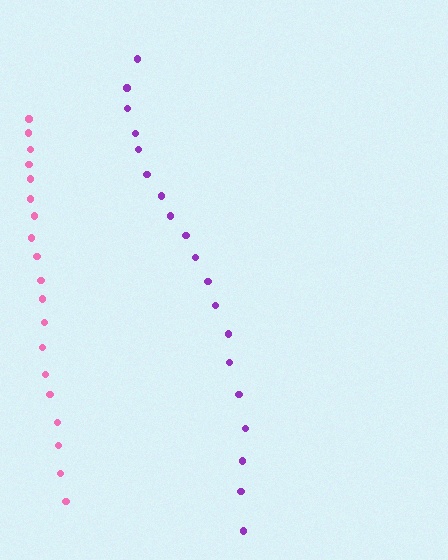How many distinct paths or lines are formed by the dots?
There are 2 distinct paths.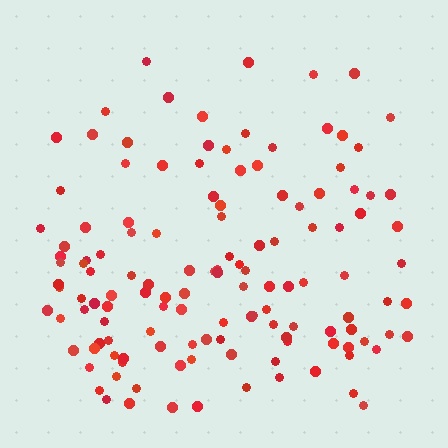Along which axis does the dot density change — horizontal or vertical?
Vertical.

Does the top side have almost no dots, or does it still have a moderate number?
Still a moderate number, just noticeably fewer than the bottom.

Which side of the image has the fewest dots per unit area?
The top.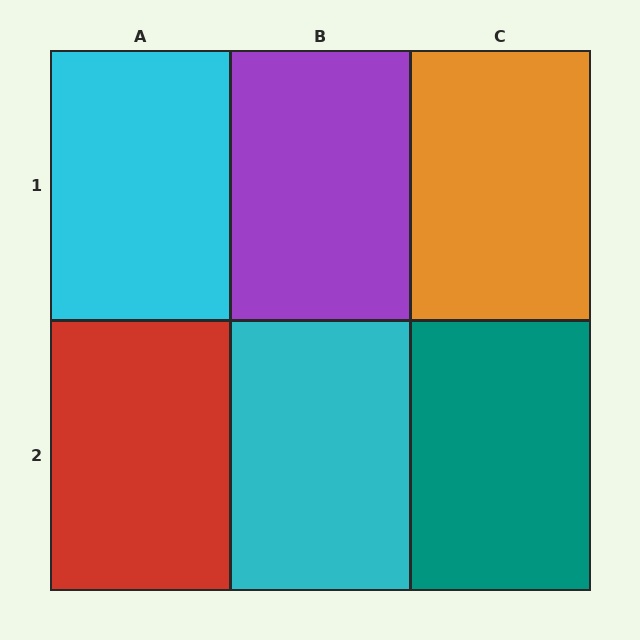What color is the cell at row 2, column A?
Red.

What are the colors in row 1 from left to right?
Cyan, purple, orange.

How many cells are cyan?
2 cells are cyan.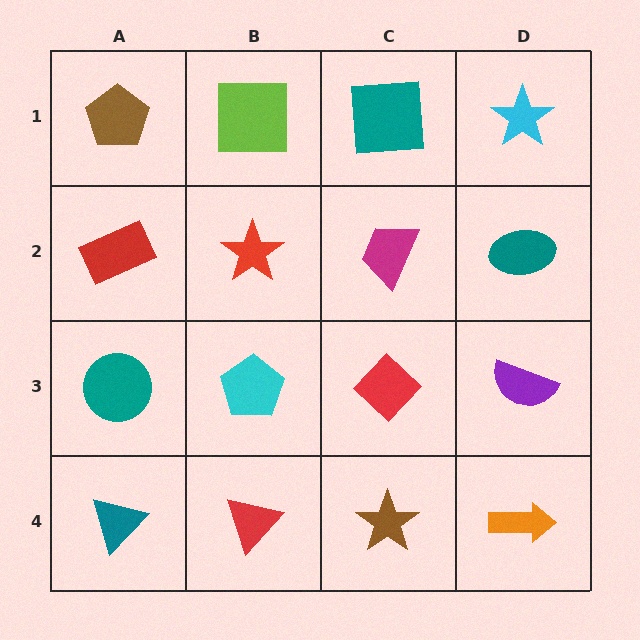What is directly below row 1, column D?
A teal ellipse.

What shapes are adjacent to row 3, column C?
A magenta trapezoid (row 2, column C), a brown star (row 4, column C), a cyan pentagon (row 3, column B), a purple semicircle (row 3, column D).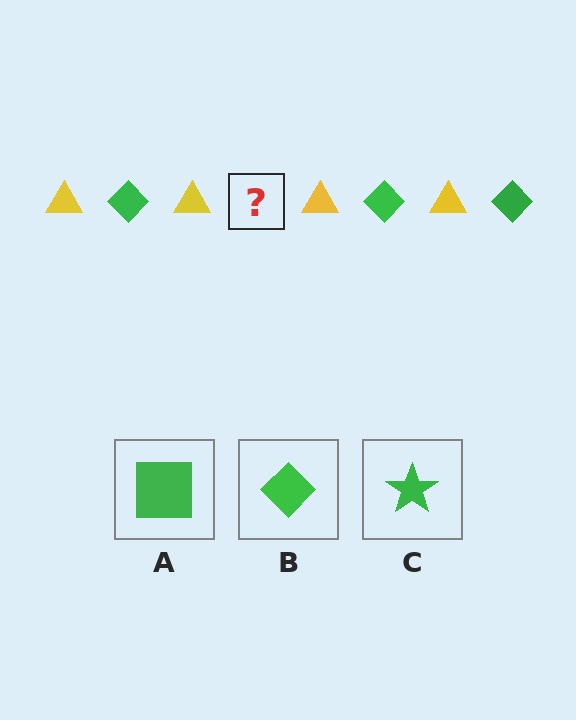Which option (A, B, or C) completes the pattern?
B.